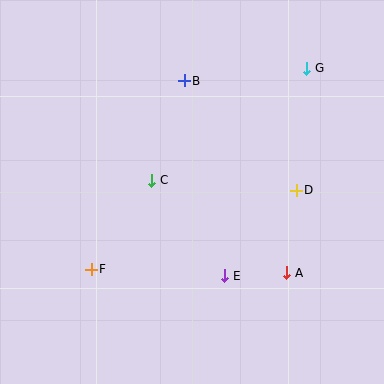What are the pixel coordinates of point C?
Point C is at (152, 180).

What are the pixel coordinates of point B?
Point B is at (184, 81).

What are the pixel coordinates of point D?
Point D is at (296, 190).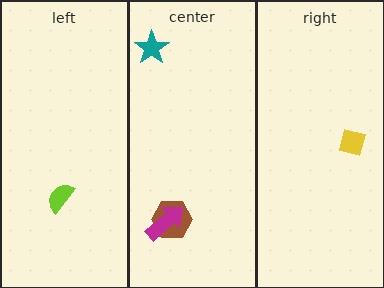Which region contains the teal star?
The center region.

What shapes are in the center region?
The brown hexagon, the teal star, the magenta arrow.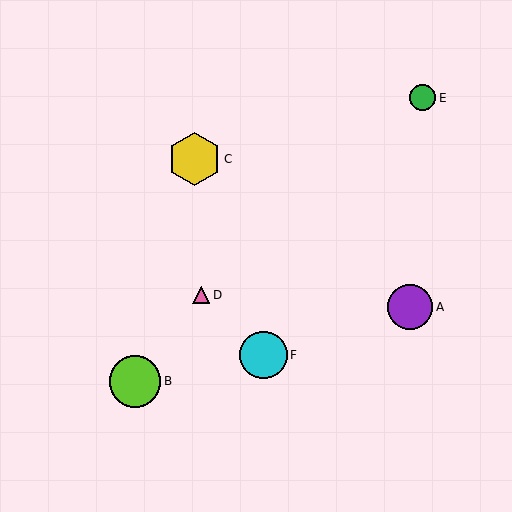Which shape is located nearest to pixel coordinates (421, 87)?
The green circle (labeled E) at (423, 98) is nearest to that location.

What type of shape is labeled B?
Shape B is a lime circle.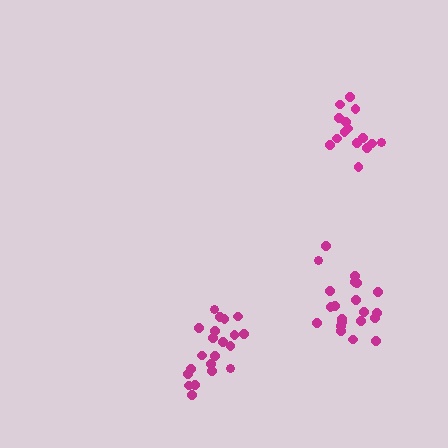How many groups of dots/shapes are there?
There are 3 groups.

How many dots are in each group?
Group 1: 15 dots, Group 2: 21 dots, Group 3: 21 dots (57 total).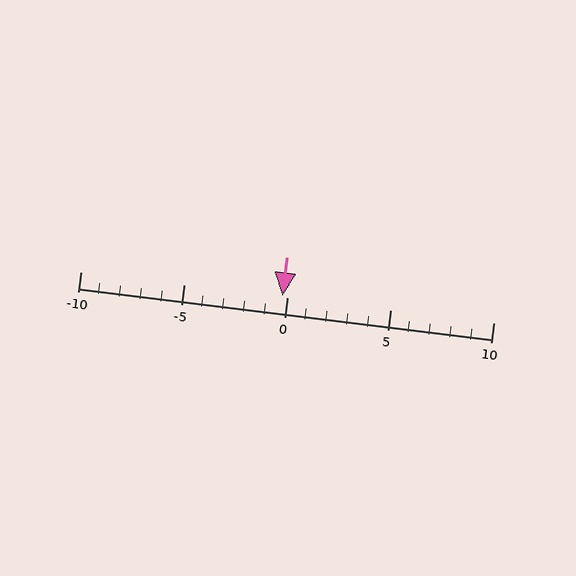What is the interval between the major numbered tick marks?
The major tick marks are spaced 5 units apart.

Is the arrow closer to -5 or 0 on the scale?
The arrow is closer to 0.